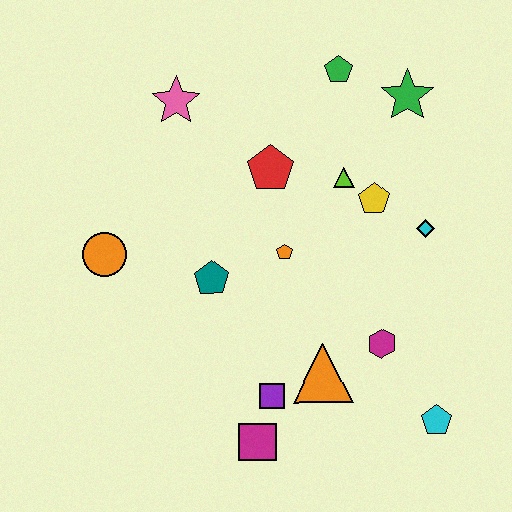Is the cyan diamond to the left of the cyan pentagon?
Yes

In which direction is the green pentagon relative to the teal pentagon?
The green pentagon is above the teal pentagon.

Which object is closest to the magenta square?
The purple square is closest to the magenta square.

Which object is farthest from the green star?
The magenta square is farthest from the green star.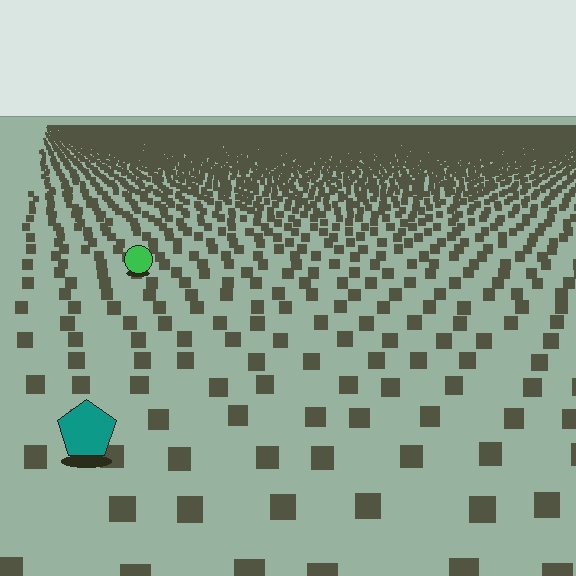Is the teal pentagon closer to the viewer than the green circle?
Yes. The teal pentagon is closer — you can tell from the texture gradient: the ground texture is coarser near it.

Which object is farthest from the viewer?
The green circle is farthest from the viewer. It appears smaller and the ground texture around it is denser.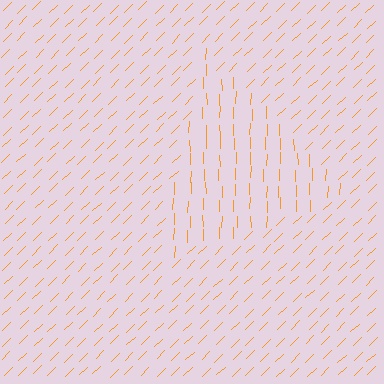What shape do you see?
I see a triangle.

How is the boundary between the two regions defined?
The boundary is defined purely by a change in line orientation (approximately 45 degrees difference). All lines are the same color and thickness.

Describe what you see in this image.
The image is filled with small orange line segments. A triangle region in the image has lines oriented differently from the surrounding lines, creating a visible texture boundary.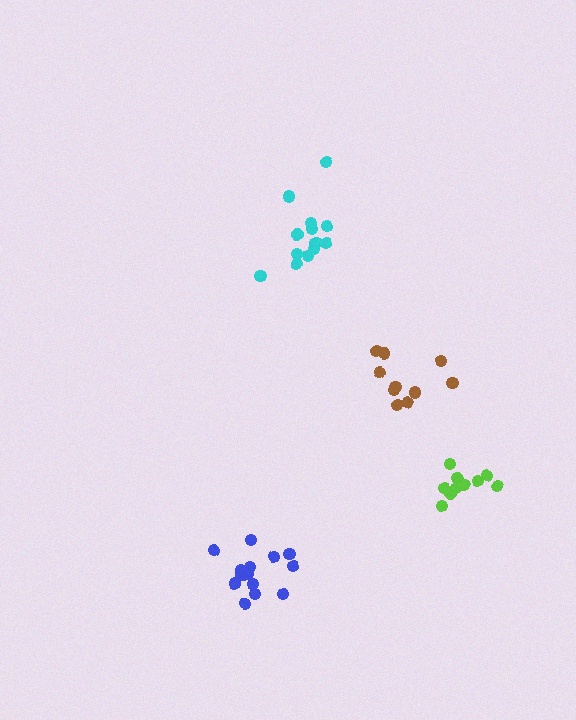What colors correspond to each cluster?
The clusters are colored: blue, brown, cyan, lime.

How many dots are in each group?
Group 1: 14 dots, Group 2: 10 dots, Group 3: 13 dots, Group 4: 10 dots (47 total).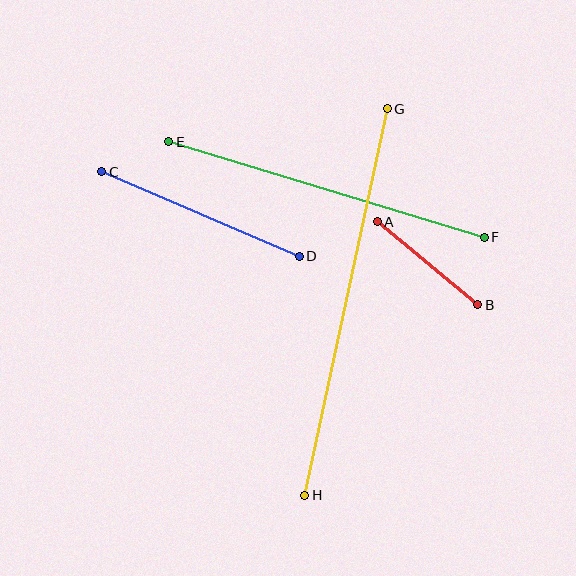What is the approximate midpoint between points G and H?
The midpoint is at approximately (346, 302) pixels.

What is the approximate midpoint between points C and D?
The midpoint is at approximately (200, 214) pixels.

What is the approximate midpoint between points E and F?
The midpoint is at approximately (326, 189) pixels.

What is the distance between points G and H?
The distance is approximately 395 pixels.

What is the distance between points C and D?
The distance is approximately 215 pixels.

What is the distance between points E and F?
The distance is approximately 330 pixels.